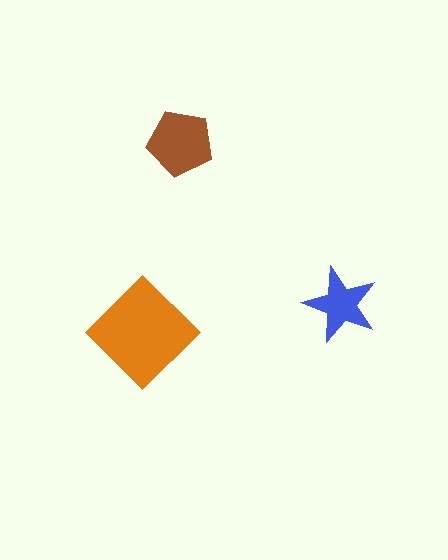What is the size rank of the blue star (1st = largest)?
3rd.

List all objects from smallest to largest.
The blue star, the brown pentagon, the orange diamond.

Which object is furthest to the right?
The blue star is rightmost.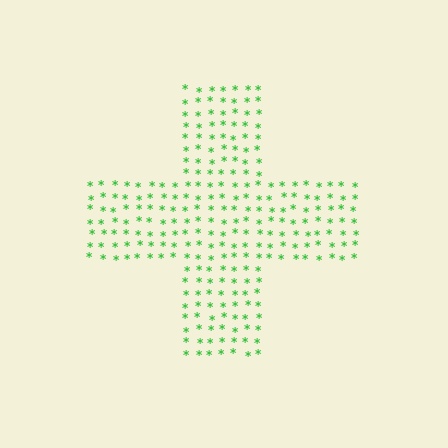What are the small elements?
The small elements are asterisks.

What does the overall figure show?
The overall figure shows a cross.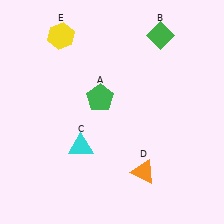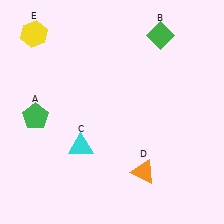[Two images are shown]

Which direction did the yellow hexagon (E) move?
The yellow hexagon (E) moved left.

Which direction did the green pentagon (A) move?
The green pentagon (A) moved left.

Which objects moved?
The objects that moved are: the green pentagon (A), the yellow hexagon (E).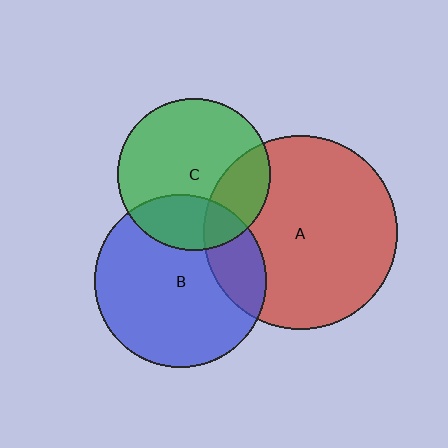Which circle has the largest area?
Circle A (red).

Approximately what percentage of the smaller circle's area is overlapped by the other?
Approximately 20%.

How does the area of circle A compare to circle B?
Approximately 1.3 times.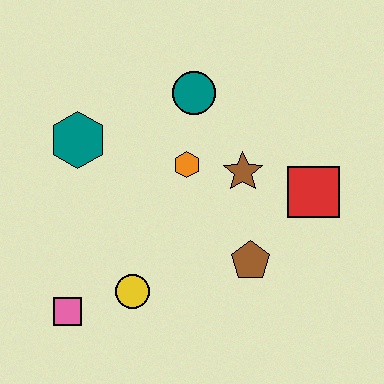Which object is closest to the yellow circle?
The pink square is closest to the yellow circle.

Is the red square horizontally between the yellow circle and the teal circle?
No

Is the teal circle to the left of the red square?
Yes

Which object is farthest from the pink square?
The red square is farthest from the pink square.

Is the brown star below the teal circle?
Yes